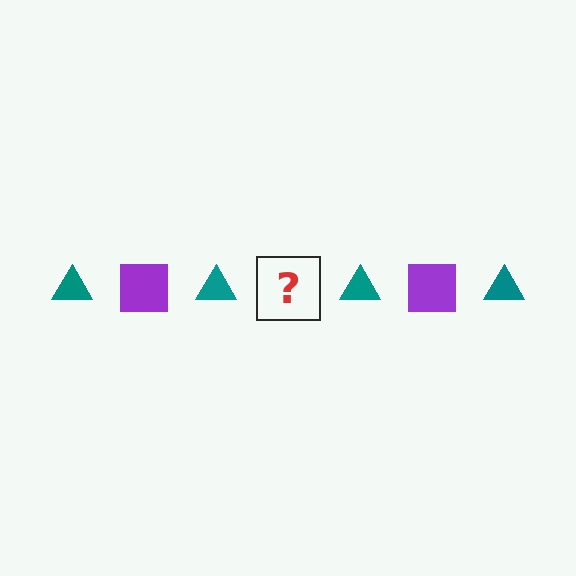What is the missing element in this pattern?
The missing element is a purple square.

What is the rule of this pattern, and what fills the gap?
The rule is that the pattern alternates between teal triangle and purple square. The gap should be filled with a purple square.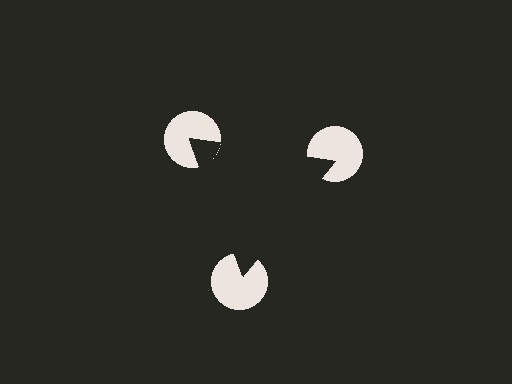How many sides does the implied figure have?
3 sides.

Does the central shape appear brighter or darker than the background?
It typically appears slightly darker than the background, even though no actual brightness change is drawn.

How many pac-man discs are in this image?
There are 3 — one at each vertex of the illusory triangle.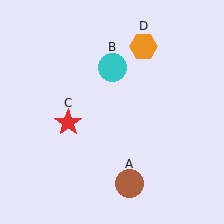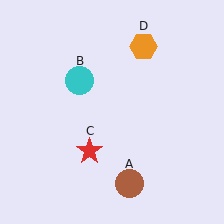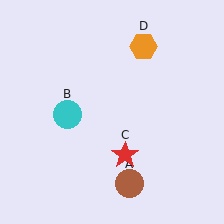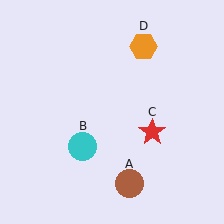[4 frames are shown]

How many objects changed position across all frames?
2 objects changed position: cyan circle (object B), red star (object C).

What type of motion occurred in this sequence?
The cyan circle (object B), red star (object C) rotated counterclockwise around the center of the scene.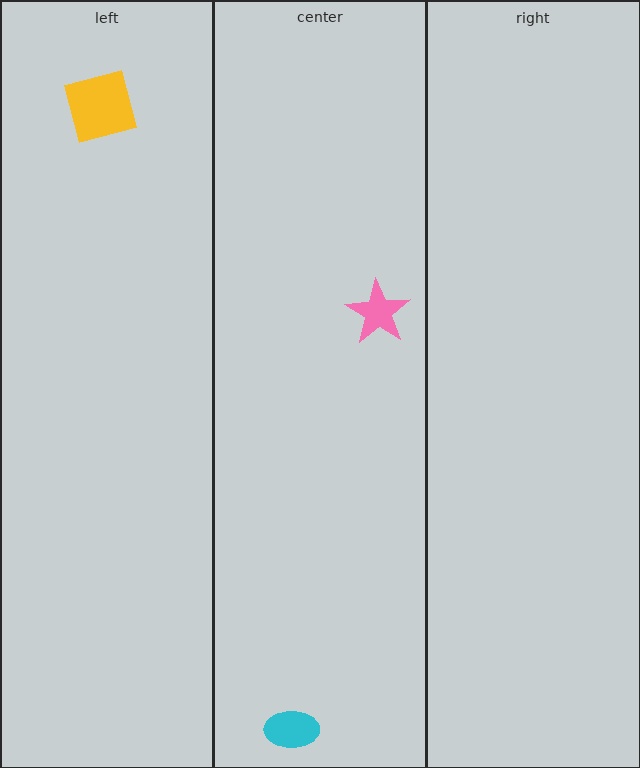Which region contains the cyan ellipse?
The center region.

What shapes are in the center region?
The cyan ellipse, the pink star.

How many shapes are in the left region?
1.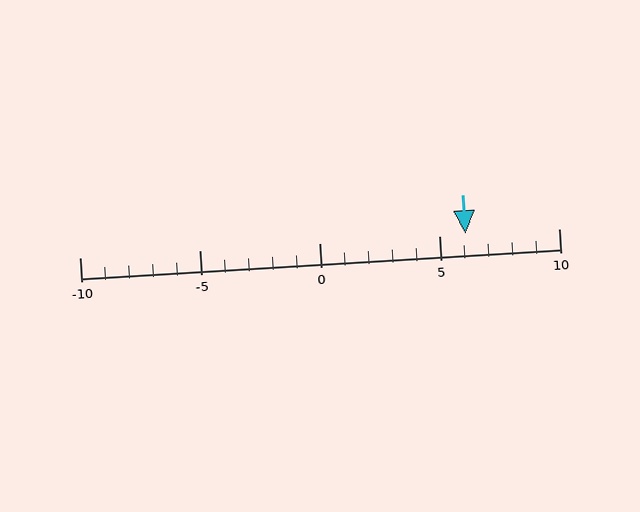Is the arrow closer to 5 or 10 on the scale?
The arrow is closer to 5.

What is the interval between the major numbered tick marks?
The major tick marks are spaced 5 units apart.